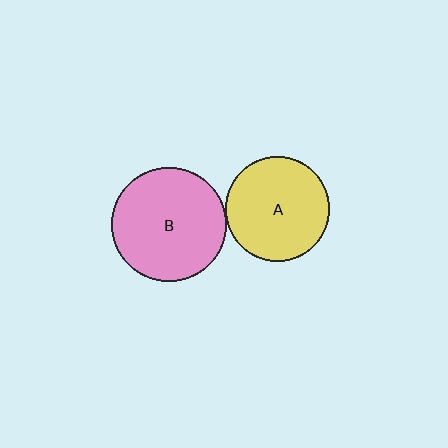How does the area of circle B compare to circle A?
Approximately 1.2 times.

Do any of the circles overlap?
No, none of the circles overlap.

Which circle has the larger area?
Circle B (pink).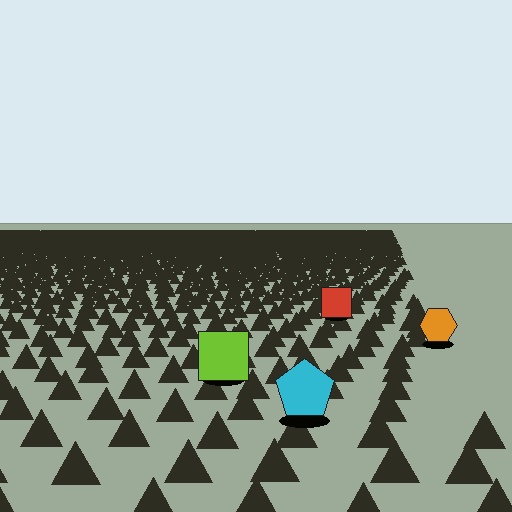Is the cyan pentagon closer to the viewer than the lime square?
Yes. The cyan pentagon is closer — you can tell from the texture gradient: the ground texture is coarser near it.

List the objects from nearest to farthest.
From nearest to farthest: the cyan pentagon, the lime square, the orange hexagon, the red square.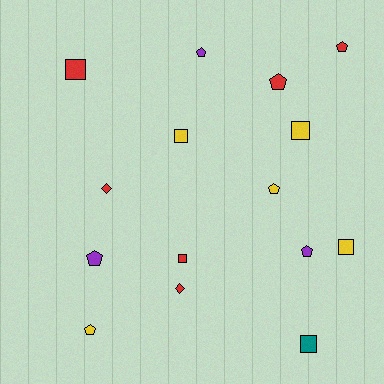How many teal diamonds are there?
There are no teal diamonds.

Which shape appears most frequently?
Pentagon, with 7 objects.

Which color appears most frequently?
Red, with 6 objects.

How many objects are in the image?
There are 15 objects.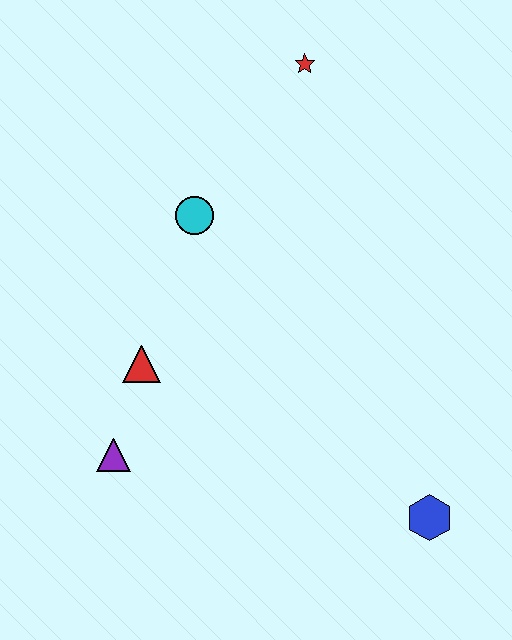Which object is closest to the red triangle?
The purple triangle is closest to the red triangle.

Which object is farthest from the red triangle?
The red star is farthest from the red triangle.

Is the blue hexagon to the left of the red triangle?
No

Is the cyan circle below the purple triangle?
No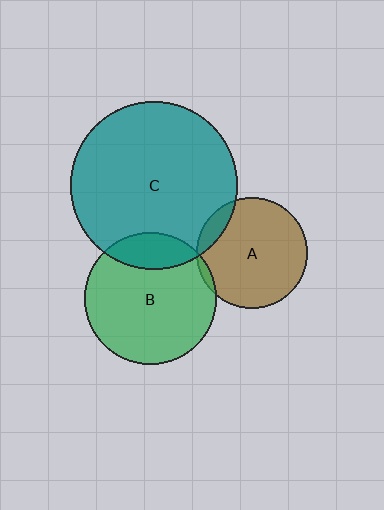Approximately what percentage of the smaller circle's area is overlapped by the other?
Approximately 5%.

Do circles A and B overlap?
Yes.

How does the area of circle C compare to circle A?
Approximately 2.2 times.